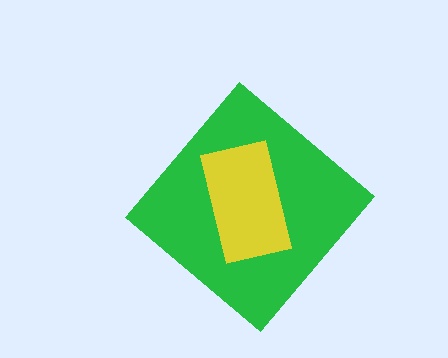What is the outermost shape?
The green diamond.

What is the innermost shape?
The yellow rectangle.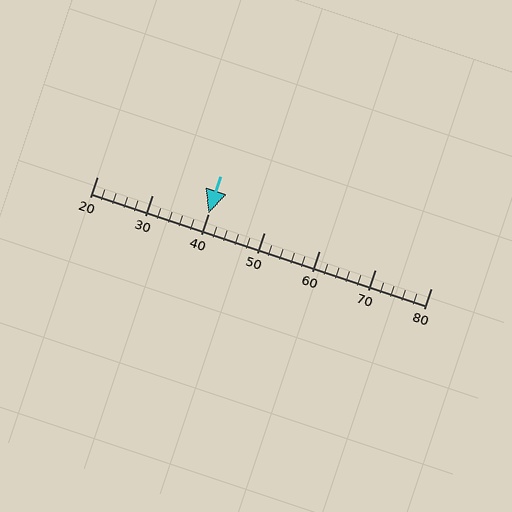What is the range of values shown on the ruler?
The ruler shows values from 20 to 80.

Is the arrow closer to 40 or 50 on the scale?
The arrow is closer to 40.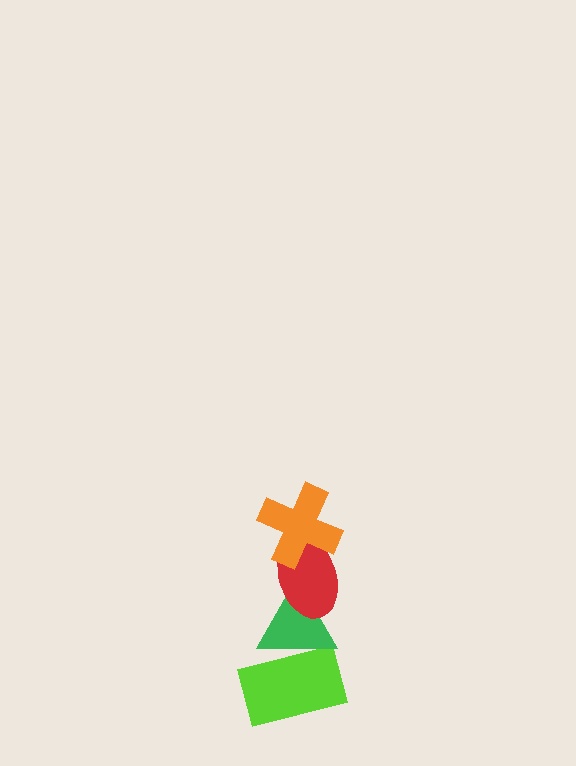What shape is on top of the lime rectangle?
The green triangle is on top of the lime rectangle.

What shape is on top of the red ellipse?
The orange cross is on top of the red ellipse.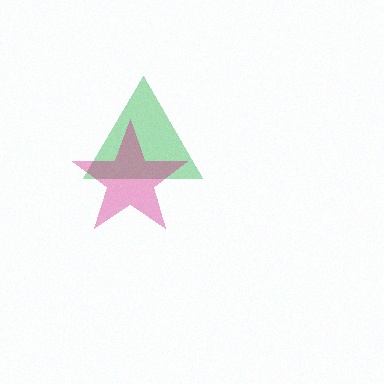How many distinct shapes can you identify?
There are 2 distinct shapes: a green triangle, a magenta star.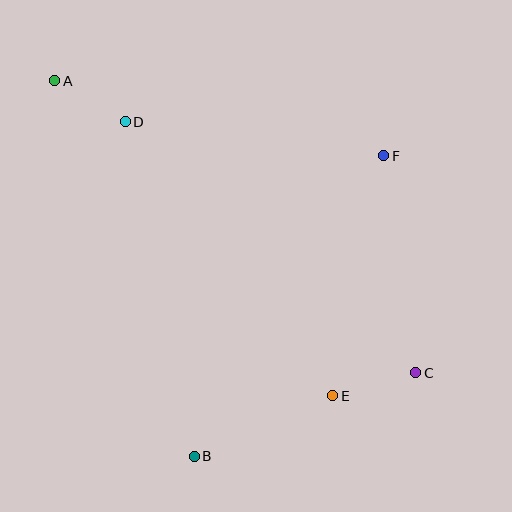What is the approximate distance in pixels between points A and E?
The distance between A and E is approximately 420 pixels.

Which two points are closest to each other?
Points A and D are closest to each other.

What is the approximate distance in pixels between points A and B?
The distance between A and B is approximately 400 pixels.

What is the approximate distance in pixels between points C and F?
The distance between C and F is approximately 219 pixels.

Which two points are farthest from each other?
Points A and C are farthest from each other.